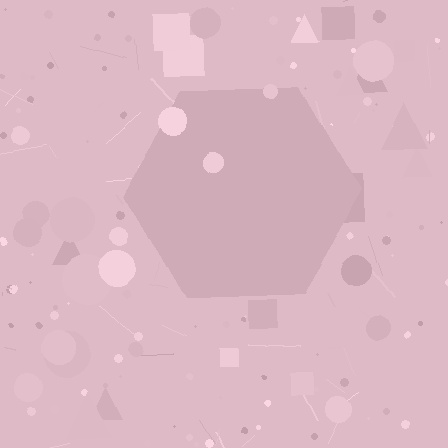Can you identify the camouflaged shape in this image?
The camouflaged shape is a hexagon.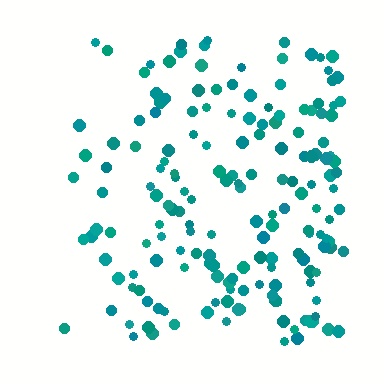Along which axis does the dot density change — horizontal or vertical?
Horizontal.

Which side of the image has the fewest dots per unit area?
The left.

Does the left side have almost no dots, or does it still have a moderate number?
Still a moderate number, just noticeably fewer than the right.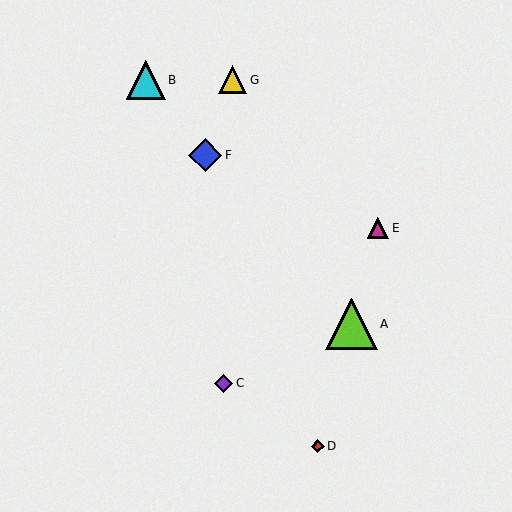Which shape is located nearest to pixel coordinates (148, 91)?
The cyan triangle (labeled B) at (146, 80) is nearest to that location.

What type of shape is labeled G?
Shape G is a yellow triangle.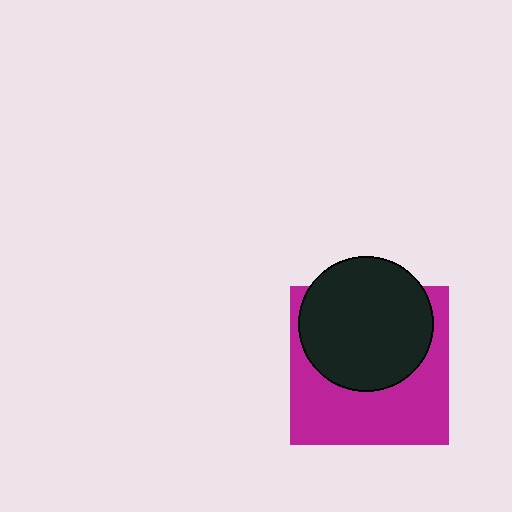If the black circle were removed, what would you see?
You would see the complete magenta square.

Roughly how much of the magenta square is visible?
About half of it is visible (roughly 52%).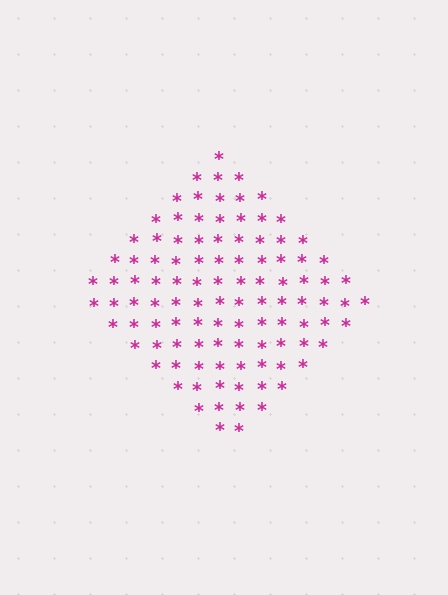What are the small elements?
The small elements are asterisks.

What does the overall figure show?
The overall figure shows a diamond.